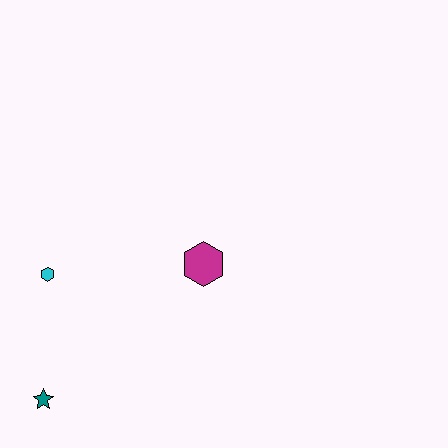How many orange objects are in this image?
There are no orange objects.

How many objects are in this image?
There are 3 objects.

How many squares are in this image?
There are no squares.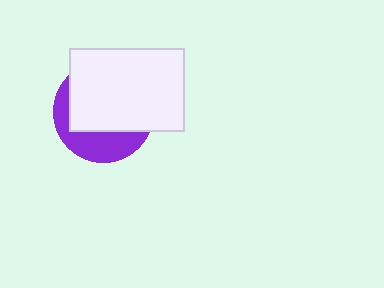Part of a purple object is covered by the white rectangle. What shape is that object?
It is a circle.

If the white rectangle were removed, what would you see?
You would see the complete purple circle.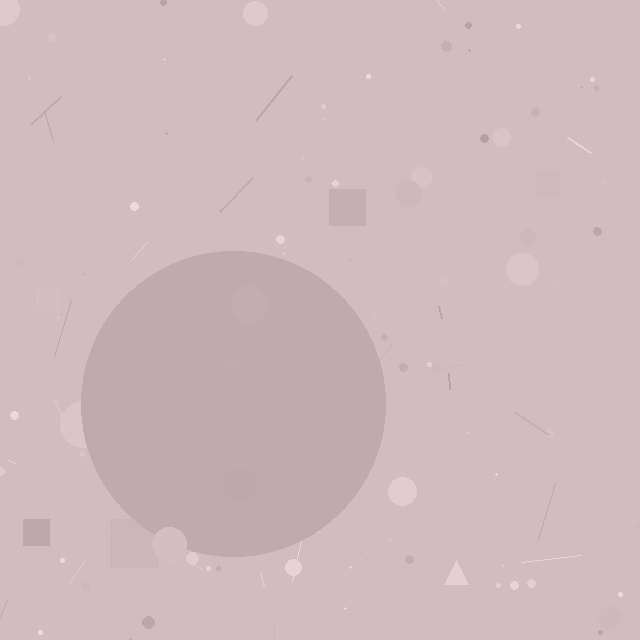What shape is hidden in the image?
A circle is hidden in the image.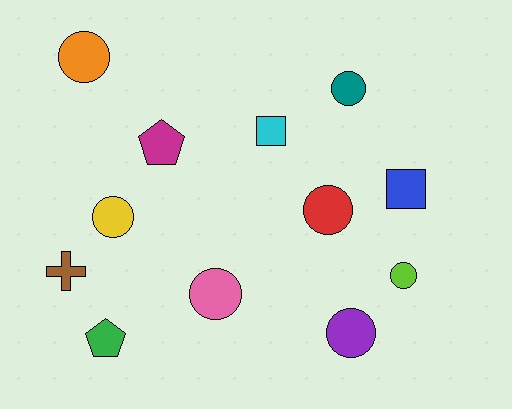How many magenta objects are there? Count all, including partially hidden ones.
There is 1 magenta object.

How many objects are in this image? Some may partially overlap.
There are 12 objects.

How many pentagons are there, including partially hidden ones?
There are 2 pentagons.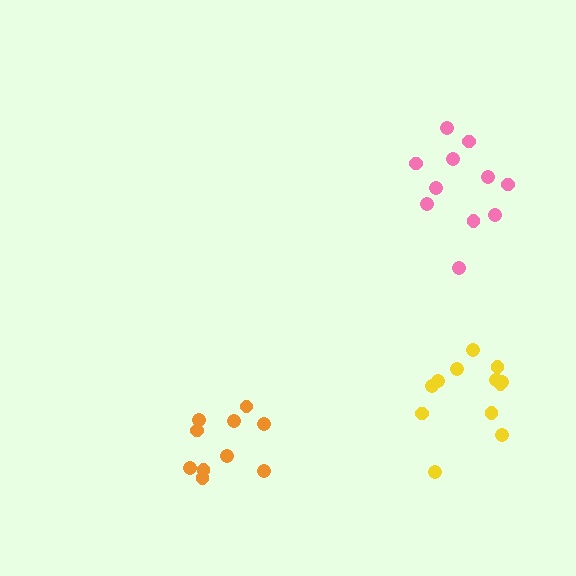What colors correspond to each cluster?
The clusters are colored: yellow, orange, pink.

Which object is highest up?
The pink cluster is topmost.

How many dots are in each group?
Group 1: 12 dots, Group 2: 10 dots, Group 3: 11 dots (33 total).